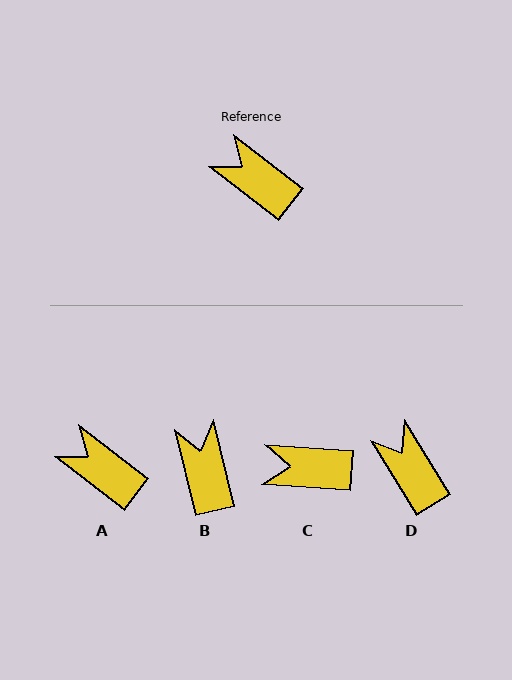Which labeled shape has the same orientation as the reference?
A.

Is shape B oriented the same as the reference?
No, it is off by about 39 degrees.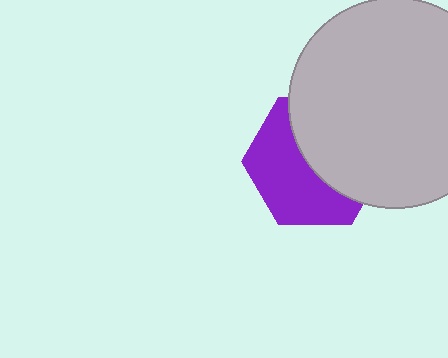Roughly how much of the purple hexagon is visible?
About half of it is visible (roughly 51%).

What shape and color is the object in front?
The object in front is a light gray circle.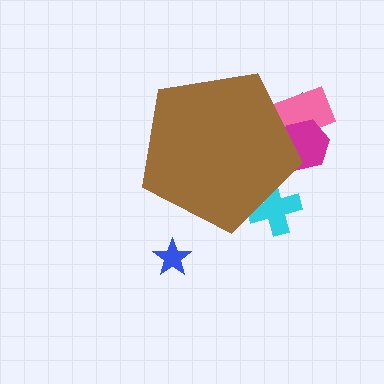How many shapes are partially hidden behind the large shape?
4 shapes are partially hidden.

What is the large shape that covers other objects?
A brown pentagon.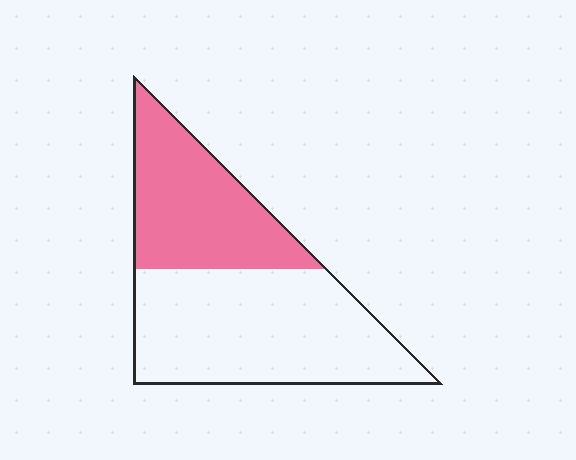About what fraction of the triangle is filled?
About two fifths (2/5).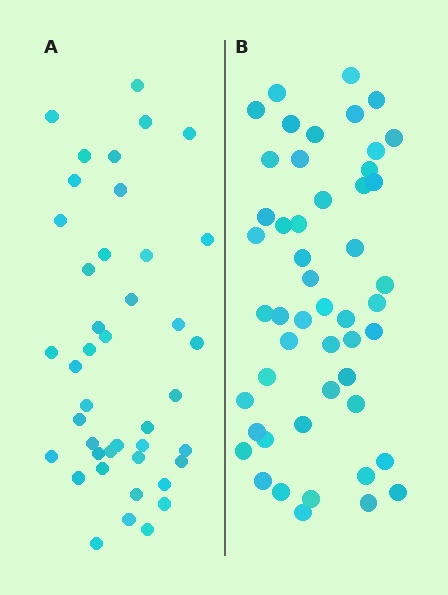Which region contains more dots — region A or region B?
Region B (the right region) has more dots.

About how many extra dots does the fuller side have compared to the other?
Region B has roughly 8 or so more dots than region A.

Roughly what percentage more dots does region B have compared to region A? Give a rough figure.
About 20% more.